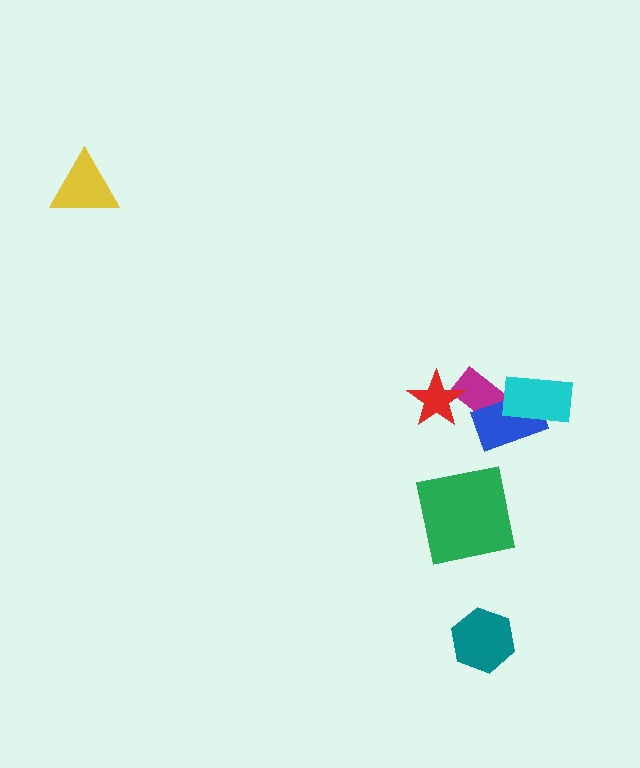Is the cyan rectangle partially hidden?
No, no other shape covers it.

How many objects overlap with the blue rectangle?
2 objects overlap with the blue rectangle.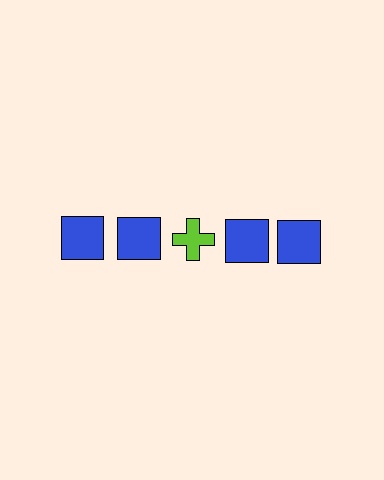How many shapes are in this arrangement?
There are 5 shapes arranged in a grid pattern.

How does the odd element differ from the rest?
It differs in both color (lime instead of blue) and shape (cross instead of square).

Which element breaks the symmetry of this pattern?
The lime cross in the top row, center column breaks the symmetry. All other shapes are blue squares.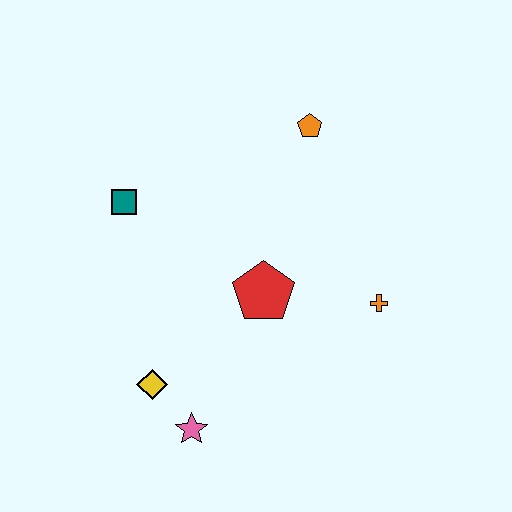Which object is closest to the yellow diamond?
The pink star is closest to the yellow diamond.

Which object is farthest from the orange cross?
The teal square is farthest from the orange cross.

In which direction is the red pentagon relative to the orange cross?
The red pentagon is to the left of the orange cross.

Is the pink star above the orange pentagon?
No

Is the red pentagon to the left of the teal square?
No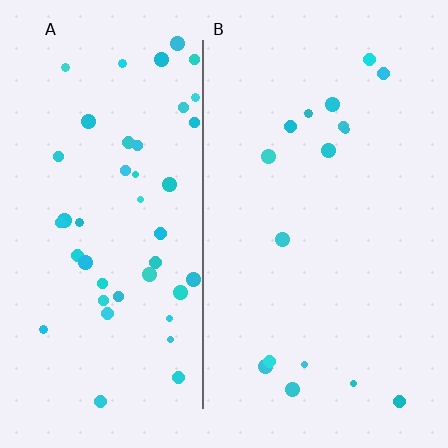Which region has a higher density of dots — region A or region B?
A (the left).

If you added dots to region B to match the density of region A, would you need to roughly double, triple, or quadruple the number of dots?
Approximately triple.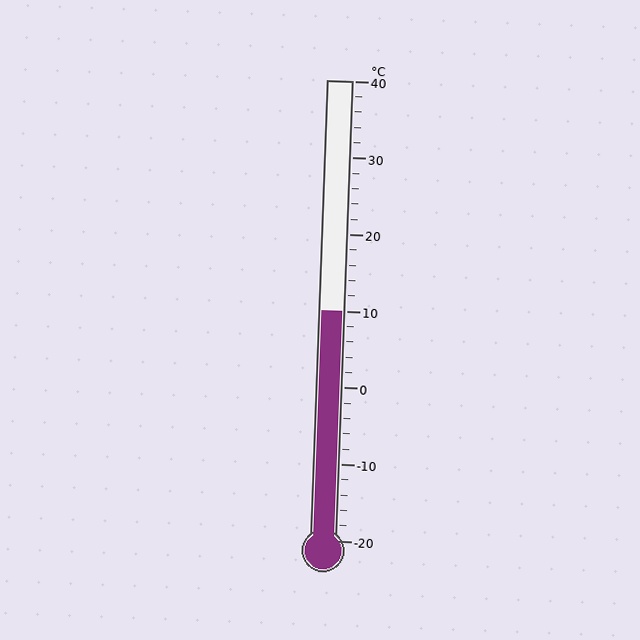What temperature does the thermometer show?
The thermometer shows approximately 10°C.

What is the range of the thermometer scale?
The thermometer scale ranges from -20°C to 40°C.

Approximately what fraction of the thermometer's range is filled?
The thermometer is filled to approximately 50% of its range.